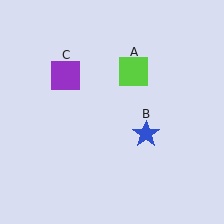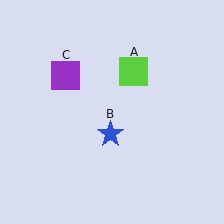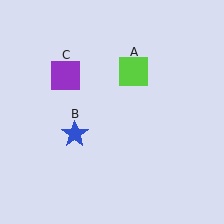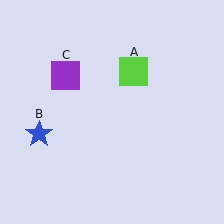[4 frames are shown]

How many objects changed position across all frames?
1 object changed position: blue star (object B).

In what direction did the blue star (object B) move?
The blue star (object B) moved left.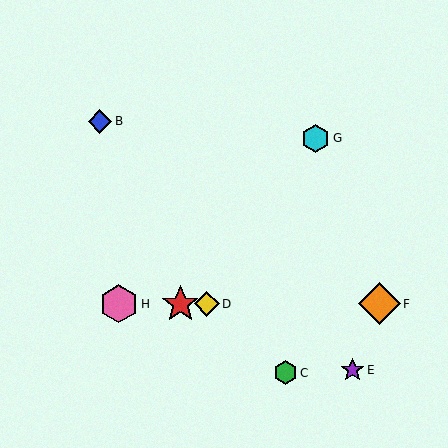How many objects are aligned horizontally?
4 objects (A, D, F, H) are aligned horizontally.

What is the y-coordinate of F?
Object F is at y≈304.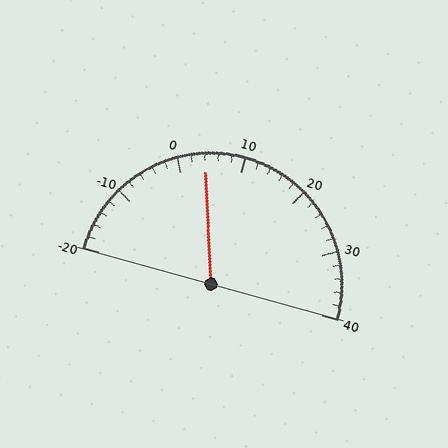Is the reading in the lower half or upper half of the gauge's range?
The reading is in the lower half of the range (-20 to 40).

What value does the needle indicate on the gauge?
The needle indicates approximately 4.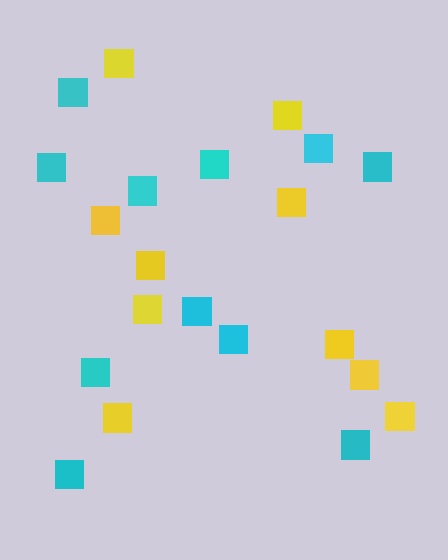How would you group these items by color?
There are 2 groups: one group of cyan squares (11) and one group of yellow squares (10).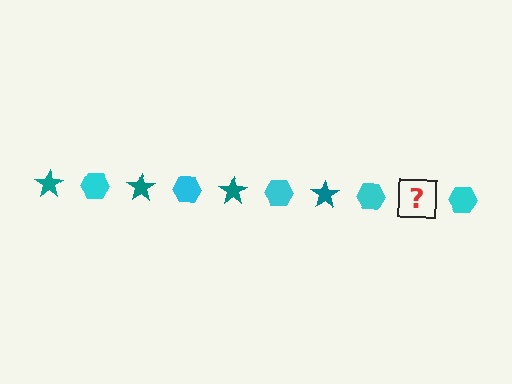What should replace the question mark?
The question mark should be replaced with a teal star.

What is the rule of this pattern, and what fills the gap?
The rule is that the pattern alternates between teal star and cyan hexagon. The gap should be filled with a teal star.